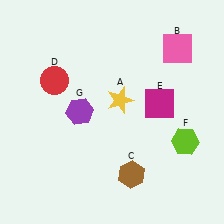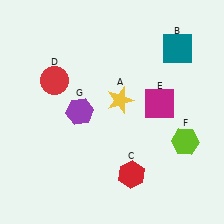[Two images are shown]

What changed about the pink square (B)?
In Image 1, B is pink. In Image 2, it changed to teal.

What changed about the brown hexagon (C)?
In Image 1, C is brown. In Image 2, it changed to red.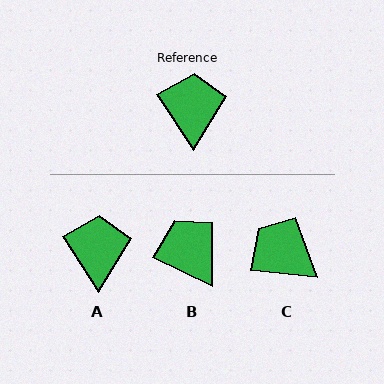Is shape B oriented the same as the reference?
No, it is off by about 31 degrees.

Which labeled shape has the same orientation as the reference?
A.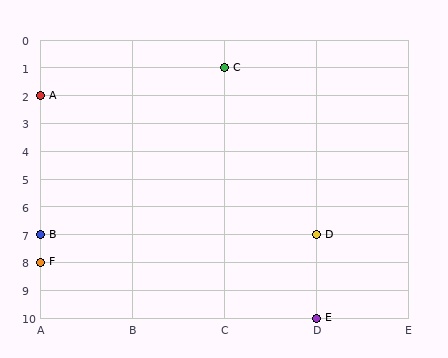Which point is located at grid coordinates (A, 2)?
Point A is at (A, 2).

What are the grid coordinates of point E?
Point E is at grid coordinates (D, 10).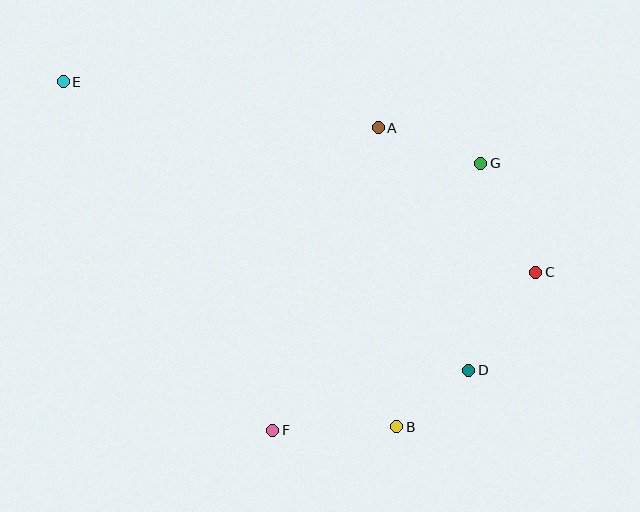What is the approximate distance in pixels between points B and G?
The distance between B and G is approximately 276 pixels.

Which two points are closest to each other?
Points B and D are closest to each other.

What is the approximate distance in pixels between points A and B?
The distance between A and B is approximately 300 pixels.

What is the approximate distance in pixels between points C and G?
The distance between C and G is approximately 122 pixels.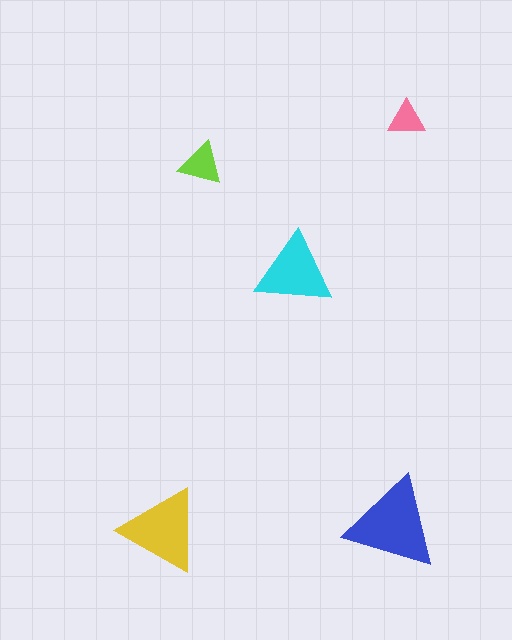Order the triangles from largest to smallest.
the blue one, the yellow one, the cyan one, the lime one, the pink one.